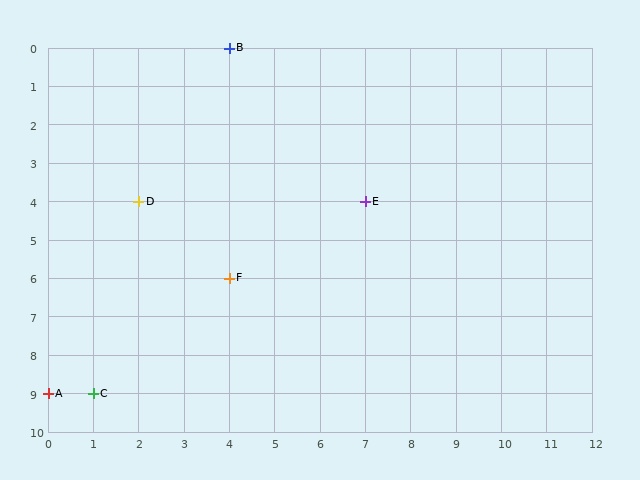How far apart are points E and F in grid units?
Points E and F are 3 columns and 2 rows apart (about 3.6 grid units diagonally).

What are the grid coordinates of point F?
Point F is at grid coordinates (4, 6).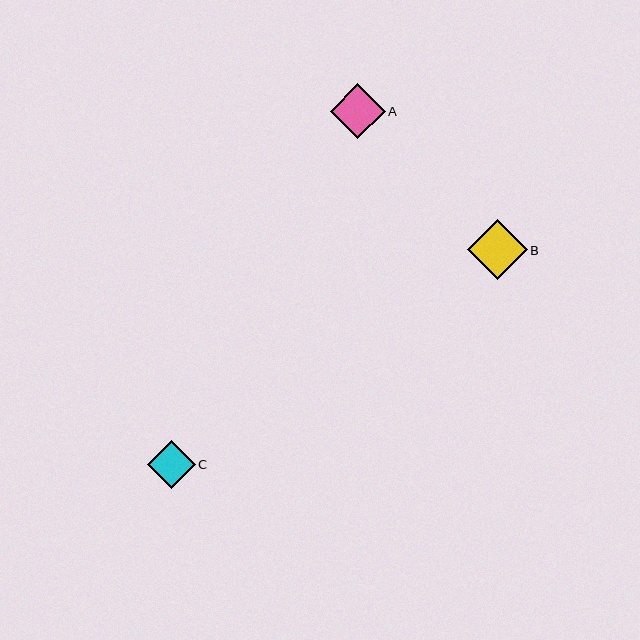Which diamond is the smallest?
Diamond C is the smallest with a size of approximately 47 pixels.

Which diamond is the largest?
Diamond B is the largest with a size of approximately 60 pixels.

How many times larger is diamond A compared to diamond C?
Diamond A is approximately 1.2 times the size of diamond C.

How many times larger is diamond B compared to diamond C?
Diamond B is approximately 1.3 times the size of diamond C.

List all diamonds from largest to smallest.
From largest to smallest: B, A, C.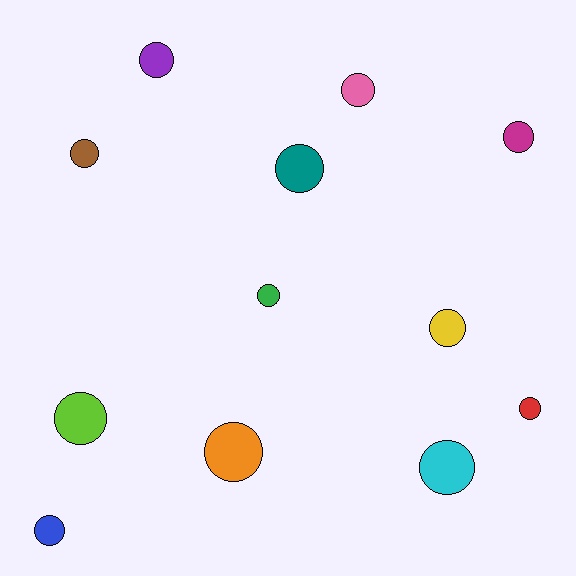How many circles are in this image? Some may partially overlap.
There are 12 circles.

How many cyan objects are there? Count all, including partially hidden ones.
There is 1 cyan object.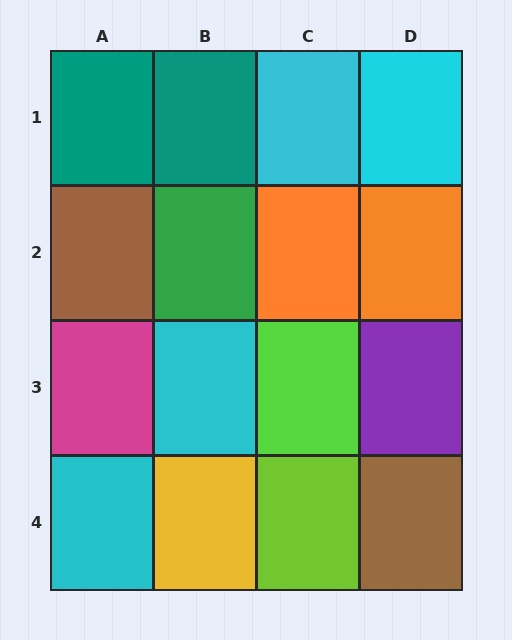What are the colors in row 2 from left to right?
Brown, green, orange, orange.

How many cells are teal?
2 cells are teal.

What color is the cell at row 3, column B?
Cyan.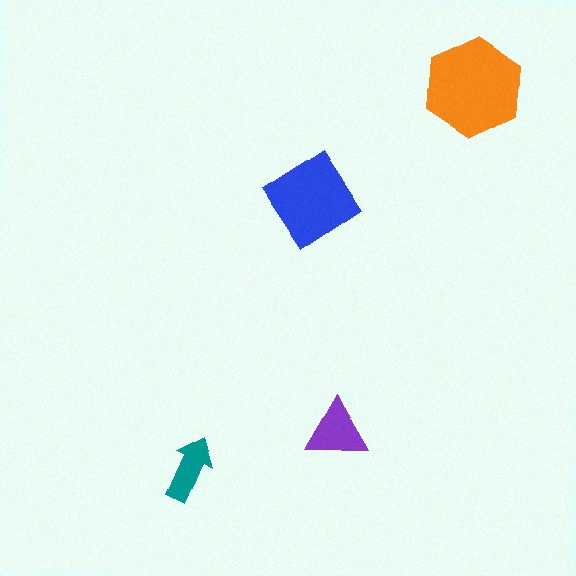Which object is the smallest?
The teal arrow.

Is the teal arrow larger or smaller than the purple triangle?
Smaller.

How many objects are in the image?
There are 4 objects in the image.